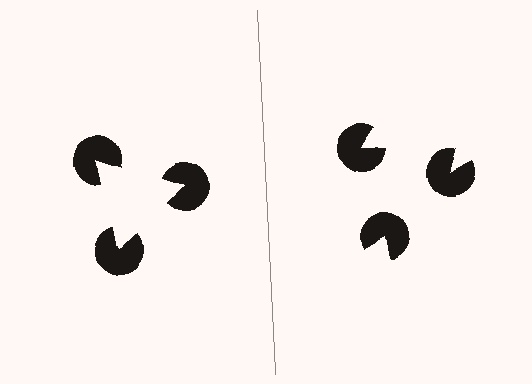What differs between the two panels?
The pac-man discs are positioned identically on both sides; only the wedge orientations differ. On the left they align to a triangle; on the right they are misaligned.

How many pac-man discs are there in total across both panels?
6 — 3 on each side.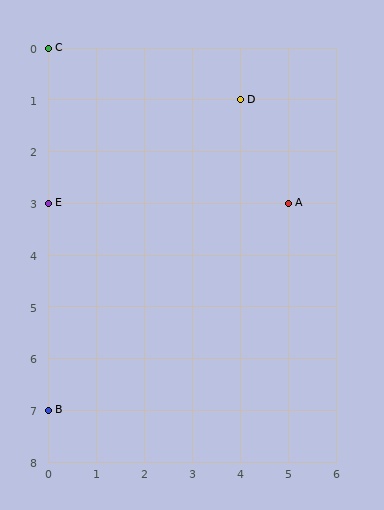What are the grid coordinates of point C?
Point C is at grid coordinates (0, 0).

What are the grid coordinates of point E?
Point E is at grid coordinates (0, 3).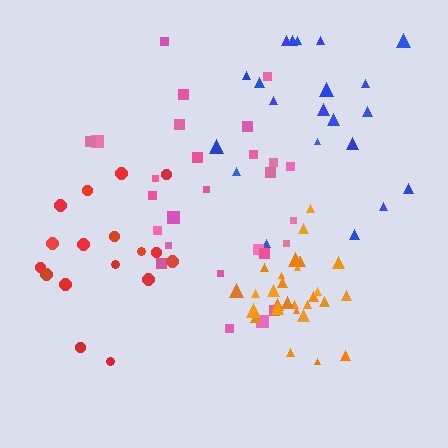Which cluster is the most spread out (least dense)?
Blue.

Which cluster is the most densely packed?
Orange.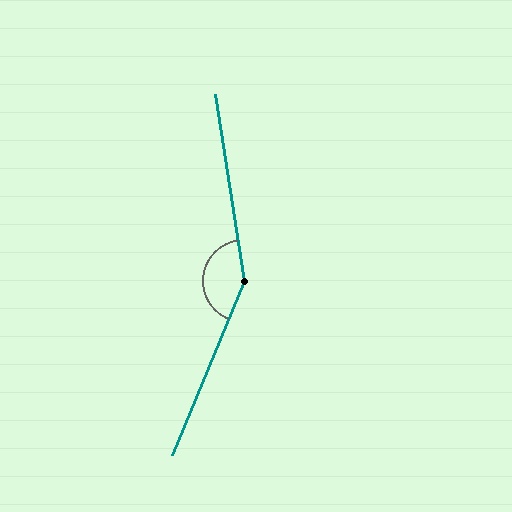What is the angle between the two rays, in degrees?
Approximately 149 degrees.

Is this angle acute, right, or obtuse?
It is obtuse.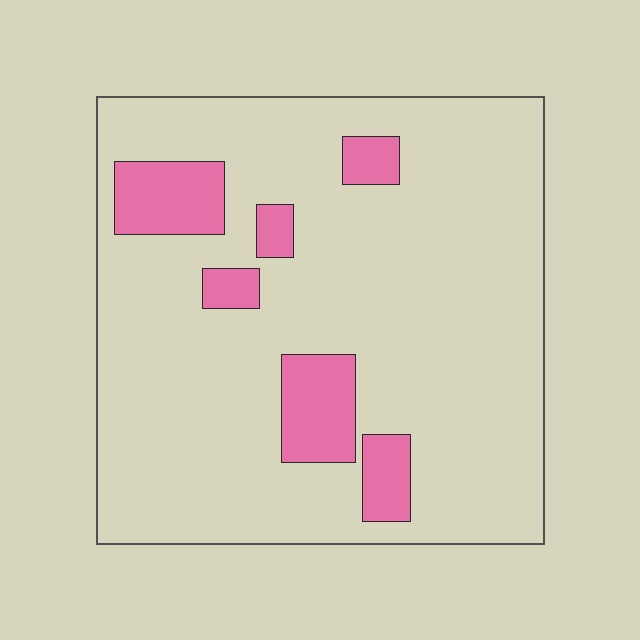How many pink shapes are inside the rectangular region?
6.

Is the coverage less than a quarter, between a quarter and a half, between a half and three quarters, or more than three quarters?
Less than a quarter.